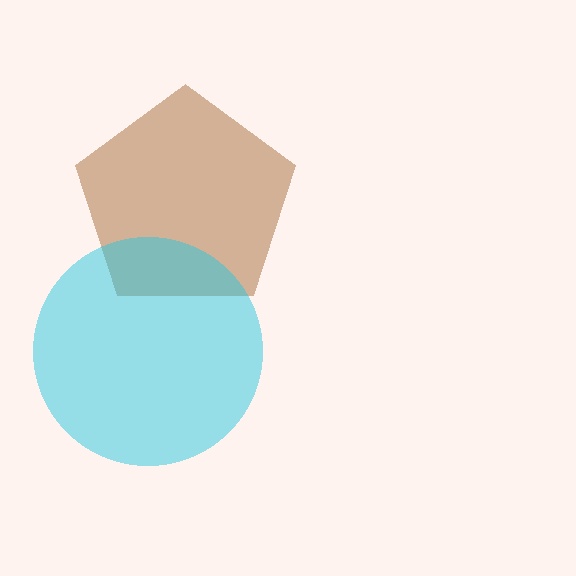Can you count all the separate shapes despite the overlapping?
Yes, there are 2 separate shapes.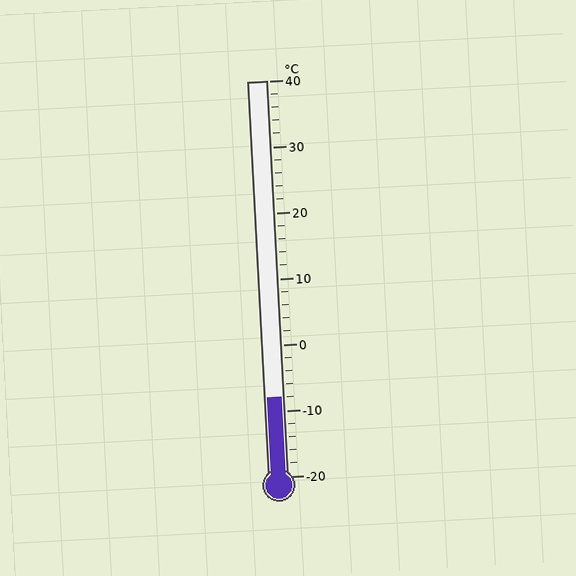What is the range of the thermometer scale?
The thermometer scale ranges from -20°C to 40°C.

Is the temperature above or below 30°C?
The temperature is below 30°C.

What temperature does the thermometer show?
The thermometer shows approximately -8°C.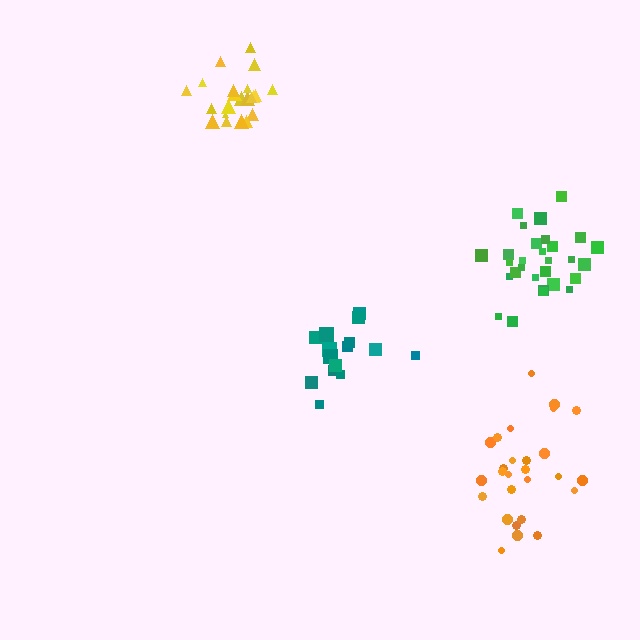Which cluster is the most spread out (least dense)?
Orange.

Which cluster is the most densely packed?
Yellow.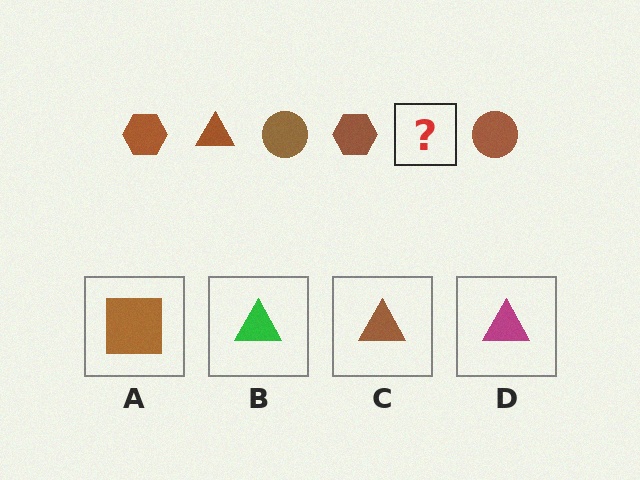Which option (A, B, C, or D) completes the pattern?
C.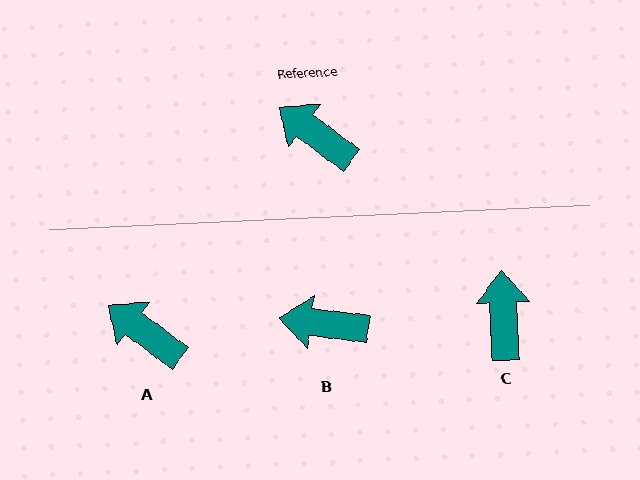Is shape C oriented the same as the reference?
No, it is off by about 51 degrees.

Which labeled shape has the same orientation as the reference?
A.